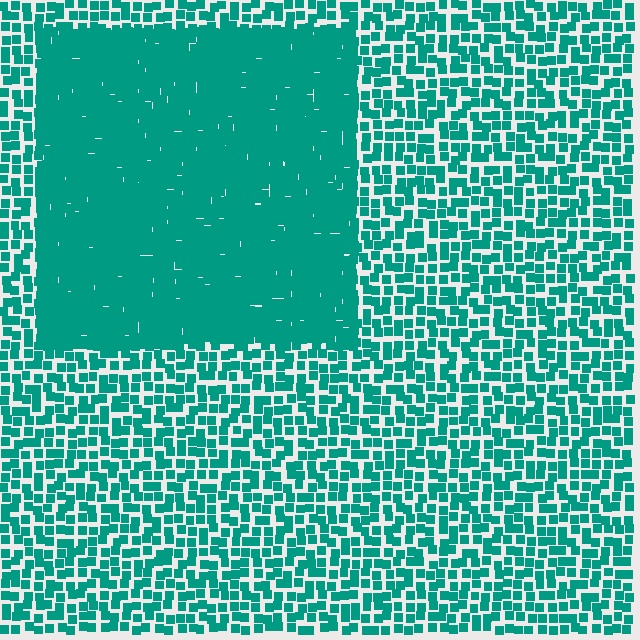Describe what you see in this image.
The image contains small teal elements arranged at two different densities. A rectangle-shaped region is visible where the elements are more densely packed than the surrounding area.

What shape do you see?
I see a rectangle.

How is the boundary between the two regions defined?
The boundary is defined by a change in element density (approximately 2.3x ratio). All elements are the same color, size, and shape.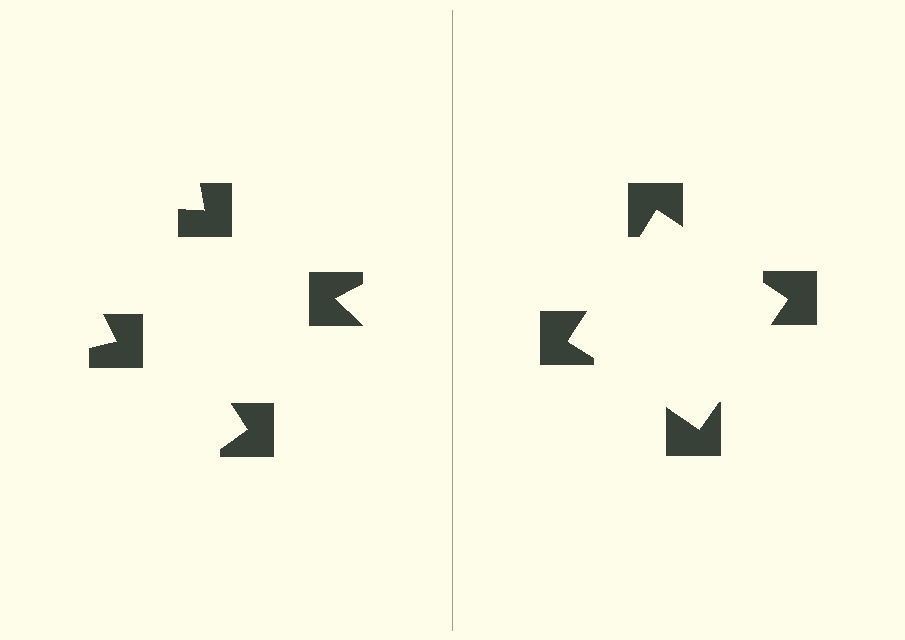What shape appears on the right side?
An illusory square.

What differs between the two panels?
The notched squares are positioned identically on both sides; only the wedge orientations differ. On the right they align to a square; on the left they are misaligned.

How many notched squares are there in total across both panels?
8 — 4 on each side.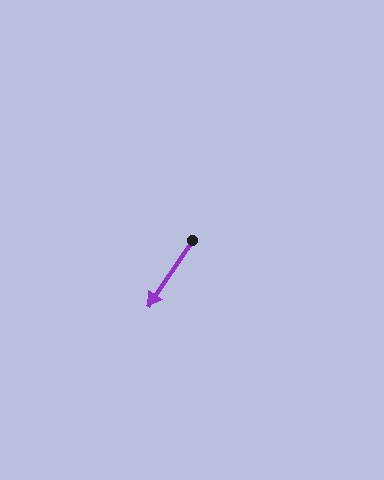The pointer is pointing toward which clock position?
Roughly 7 o'clock.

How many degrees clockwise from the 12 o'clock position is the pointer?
Approximately 214 degrees.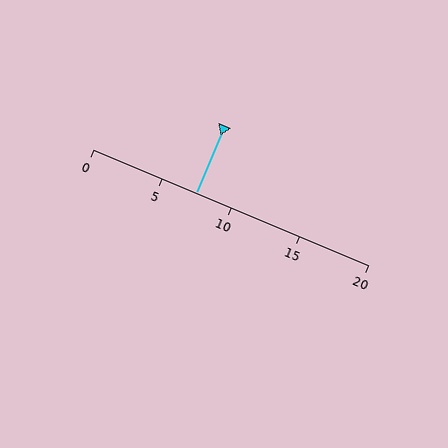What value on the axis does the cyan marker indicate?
The marker indicates approximately 7.5.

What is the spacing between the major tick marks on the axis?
The major ticks are spaced 5 apart.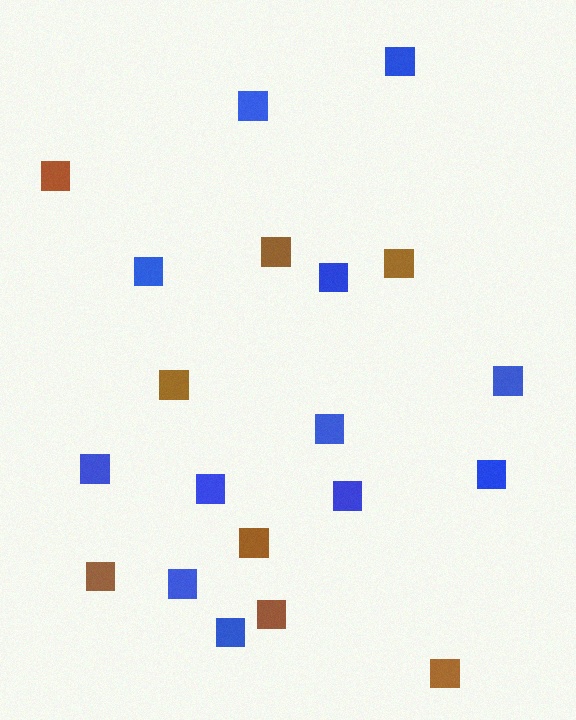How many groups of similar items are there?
There are 2 groups: one group of blue squares (12) and one group of brown squares (8).